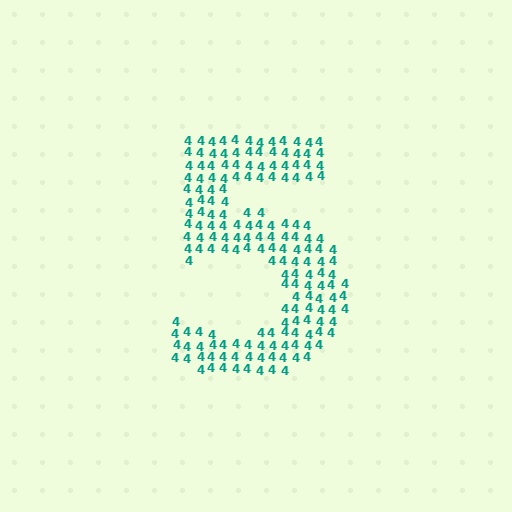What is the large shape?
The large shape is the digit 5.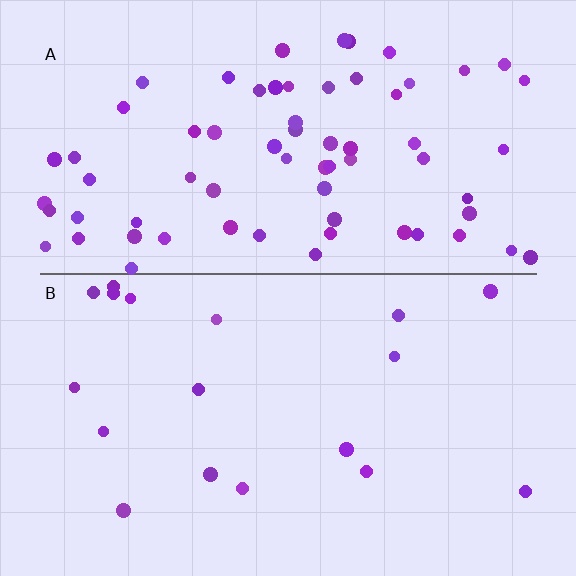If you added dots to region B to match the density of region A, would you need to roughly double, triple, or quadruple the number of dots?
Approximately quadruple.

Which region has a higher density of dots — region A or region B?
A (the top).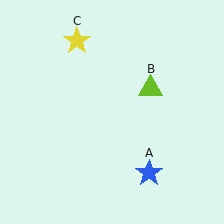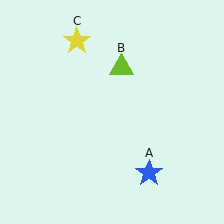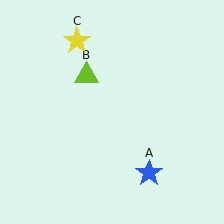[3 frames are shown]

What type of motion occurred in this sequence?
The lime triangle (object B) rotated counterclockwise around the center of the scene.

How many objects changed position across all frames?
1 object changed position: lime triangle (object B).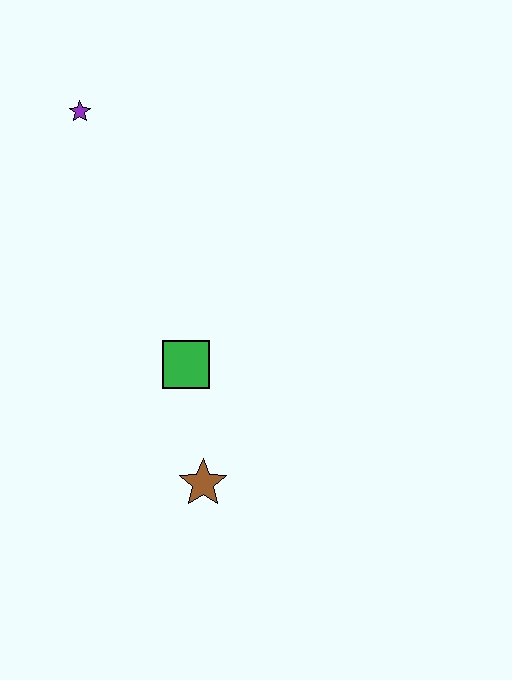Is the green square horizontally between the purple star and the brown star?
Yes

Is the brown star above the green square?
No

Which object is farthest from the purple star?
The brown star is farthest from the purple star.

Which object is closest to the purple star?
The green square is closest to the purple star.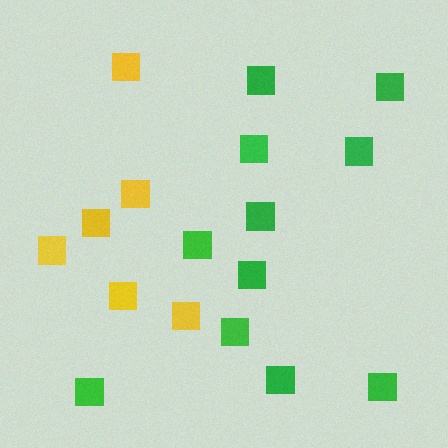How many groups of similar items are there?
There are 2 groups: one group of yellow squares (6) and one group of green squares (11).